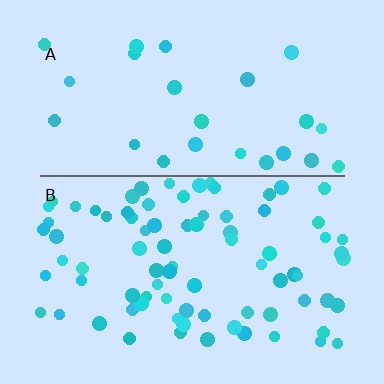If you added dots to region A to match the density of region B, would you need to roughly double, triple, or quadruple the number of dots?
Approximately triple.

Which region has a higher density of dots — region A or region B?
B (the bottom).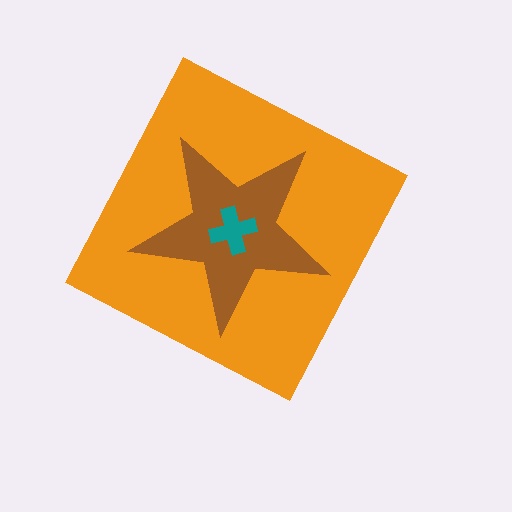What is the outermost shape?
The orange diamond.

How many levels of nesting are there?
3.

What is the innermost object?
The teal cross.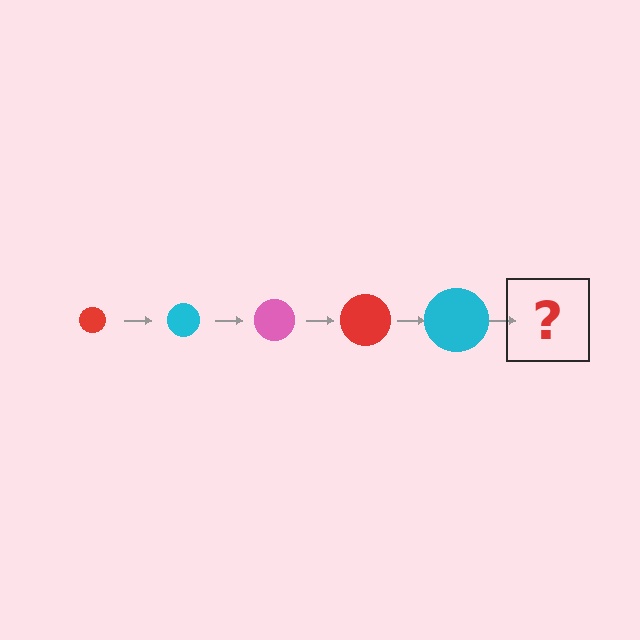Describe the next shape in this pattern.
It should be a pink circle, larger than the previous one.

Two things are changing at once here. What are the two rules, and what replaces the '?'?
The two rules are that the circle grows larger each step and the color cycles through red, cyan, and pink. The '?' should be a pink circle, larger than the previous one.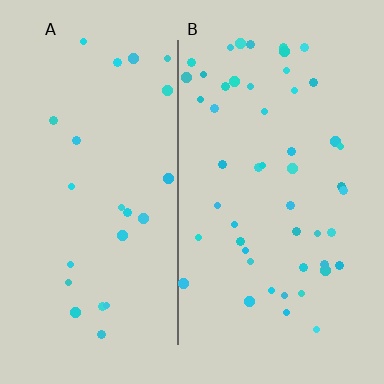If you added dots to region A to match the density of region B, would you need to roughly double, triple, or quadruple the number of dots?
Approximately double.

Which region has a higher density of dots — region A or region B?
B (the right).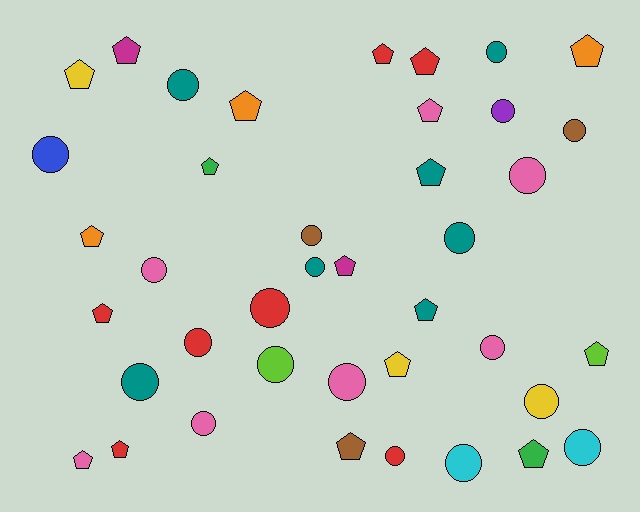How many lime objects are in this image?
There are 2 lime objects.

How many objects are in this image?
There are 40 objects.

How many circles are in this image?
There are 21 circles.